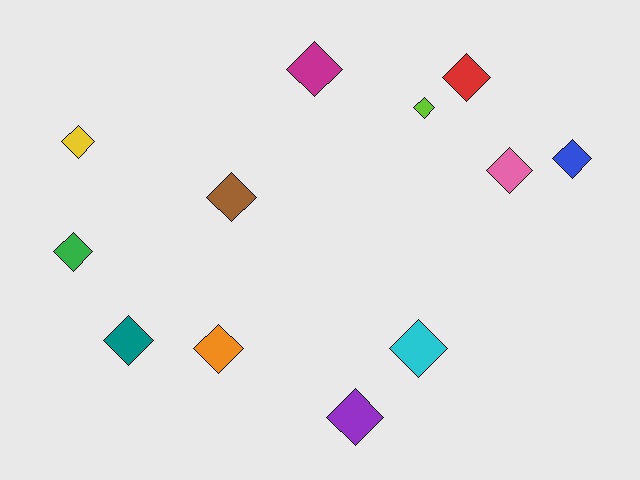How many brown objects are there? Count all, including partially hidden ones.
There is 1 brown object.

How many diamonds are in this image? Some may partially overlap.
There are 12 diamonds.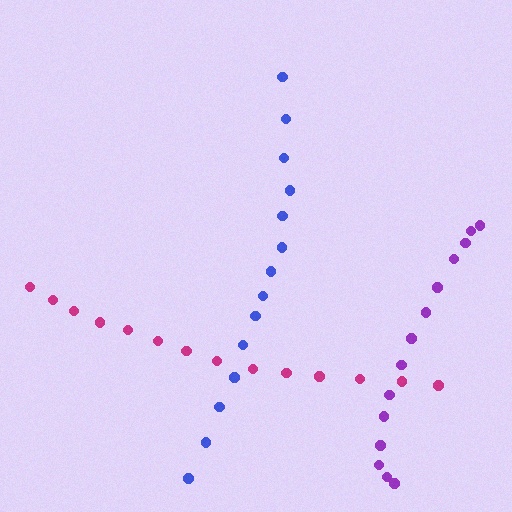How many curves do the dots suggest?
There are 3 distinct paths.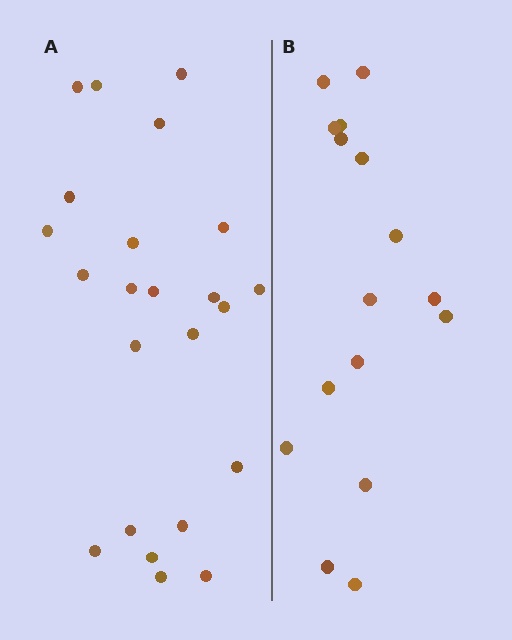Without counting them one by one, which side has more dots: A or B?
Region A (the left region) has more dots.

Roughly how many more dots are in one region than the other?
Region A has roughly 8 or so more dots than region B.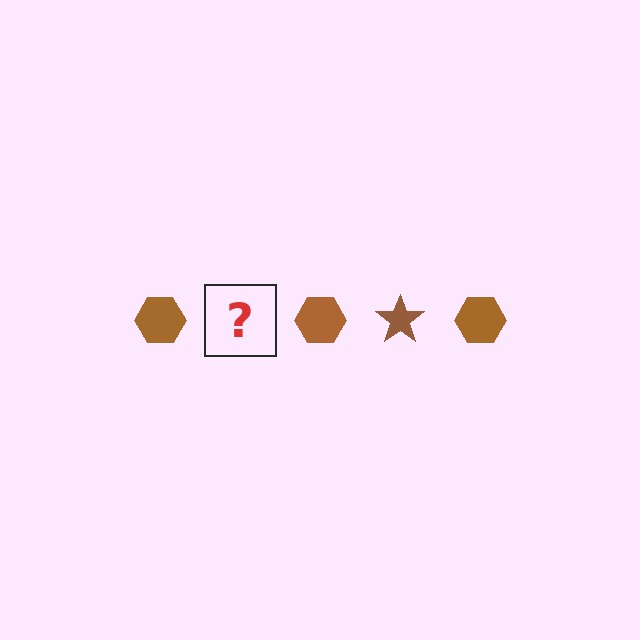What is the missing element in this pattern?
The missing element is a brown star.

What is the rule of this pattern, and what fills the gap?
The rule is that the pattern cycles through hexagon, star shapes in brown. The gap should be filled with a brown star.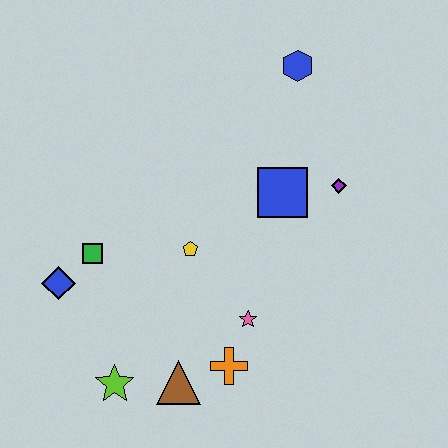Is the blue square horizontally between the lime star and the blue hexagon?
Yes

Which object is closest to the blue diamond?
The green square is closest to the blue diamond.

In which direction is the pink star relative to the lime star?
The pink star is to the right of the lime star.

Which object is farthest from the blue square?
The lime star is farthest from the blue square.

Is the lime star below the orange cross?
Yes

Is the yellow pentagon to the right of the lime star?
Yes